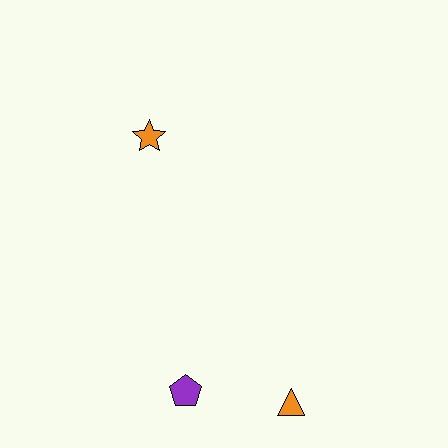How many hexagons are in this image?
There are no hexagons.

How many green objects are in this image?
There are no green objects.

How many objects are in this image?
There are 3 objects.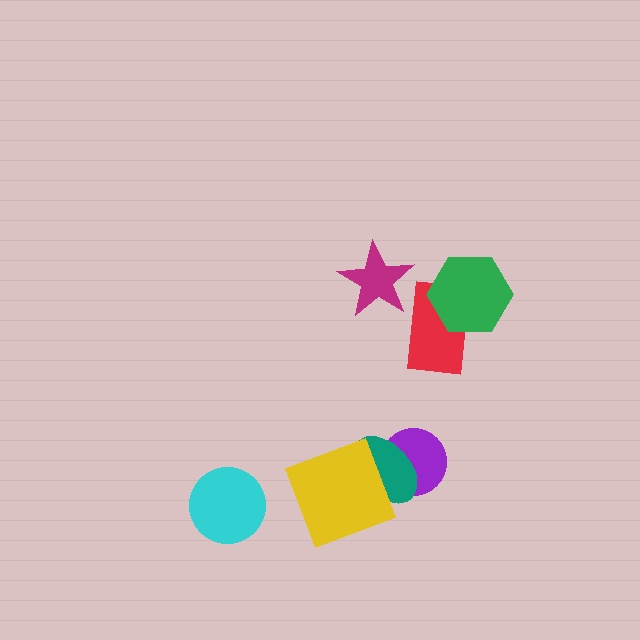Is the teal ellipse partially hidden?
Yes, it is partially covered by another shape.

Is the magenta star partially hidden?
No, no other shape covers it.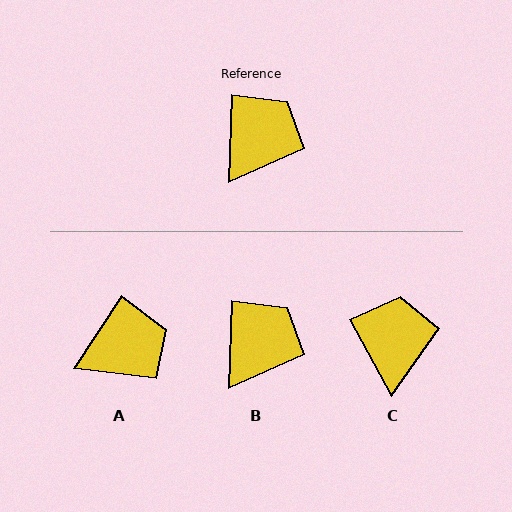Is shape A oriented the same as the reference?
No, it is off by about 31 degrees.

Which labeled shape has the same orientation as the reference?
B.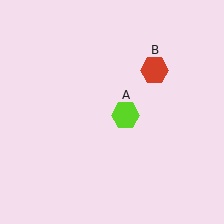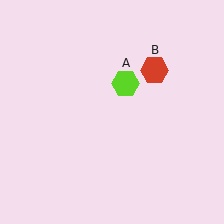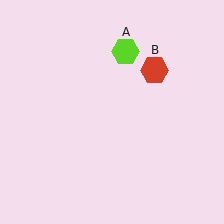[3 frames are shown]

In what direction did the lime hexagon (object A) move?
The lime hexagon (object A) moved up.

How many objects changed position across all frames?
1 object changed position: lime hexagon (object A).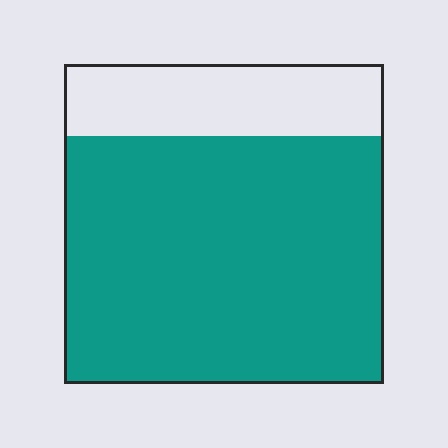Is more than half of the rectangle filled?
Yes.